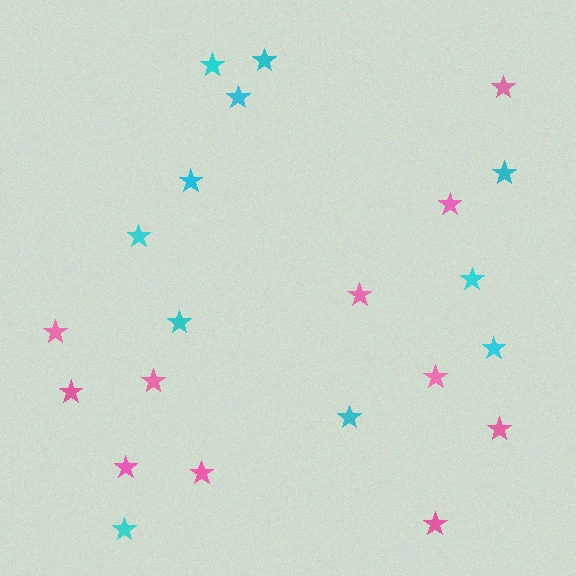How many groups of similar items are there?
There are 2 groups: one group of cyan stars (11) and one group of pink stars (11).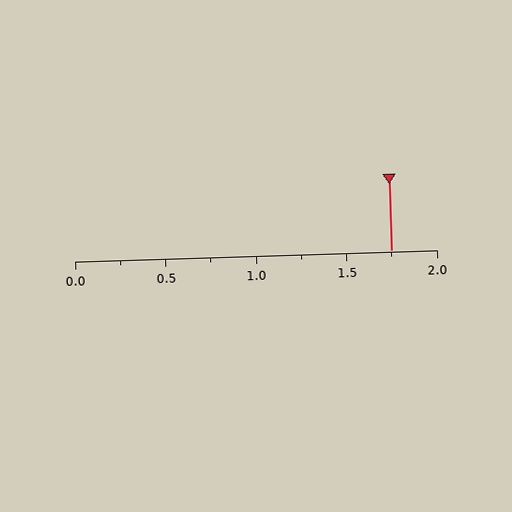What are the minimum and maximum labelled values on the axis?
The axis runs from 0.0 to 2.0.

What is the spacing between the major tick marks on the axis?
The major ticks are spaced 0.5 apart.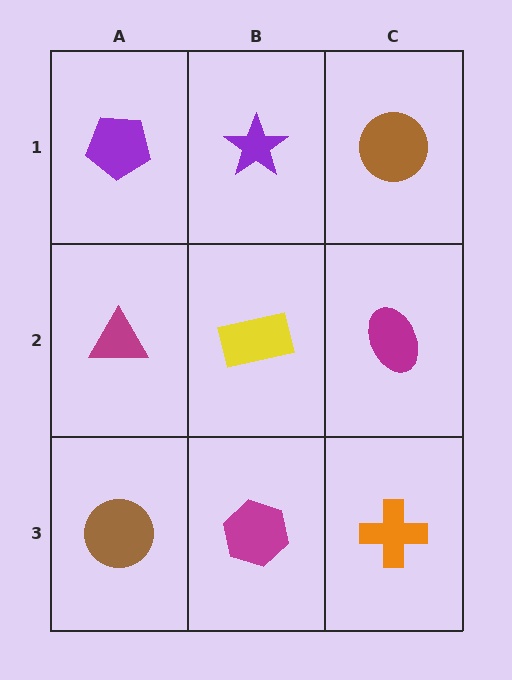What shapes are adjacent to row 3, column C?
A magenta ellipse (row 2, column C), a magenta hexagon (row 3, column B).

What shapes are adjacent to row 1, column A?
A magenta triangle (row 2, column A), a purple star (row 1, column B).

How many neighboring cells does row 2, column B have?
4.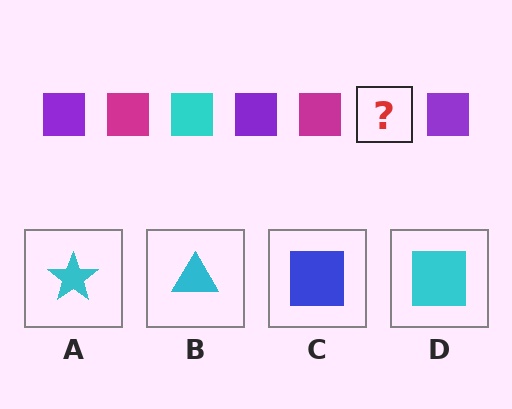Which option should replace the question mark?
Option D.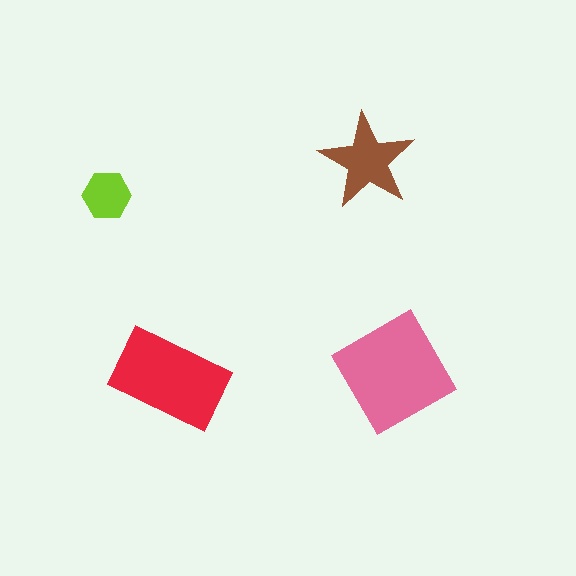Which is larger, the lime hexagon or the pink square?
The pink square.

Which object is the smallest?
The lime hexagon.